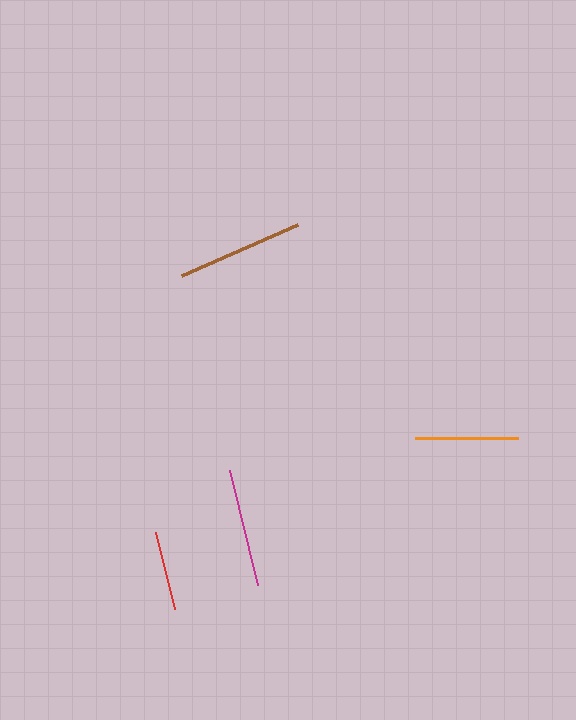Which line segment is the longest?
The brown line is the longest at approximately 126 pixels.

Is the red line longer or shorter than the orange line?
The orange line is longer than the red line.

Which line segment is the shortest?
The red line is the shortest at approximately 80 pixels.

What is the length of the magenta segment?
The magenta segment is approximately 119 pixels long.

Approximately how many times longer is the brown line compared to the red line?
The brown line is approximately 1.6 times the length of the red line.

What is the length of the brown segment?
The brown segment is approximately 126 pixels long.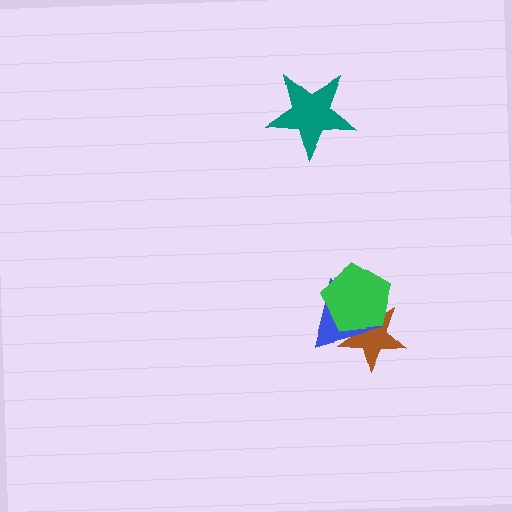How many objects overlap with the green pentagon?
2 objects overlap with the green pentagon.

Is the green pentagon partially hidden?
No, no other shape covers it.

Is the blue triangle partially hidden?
Yes, it is partially covered by another shape.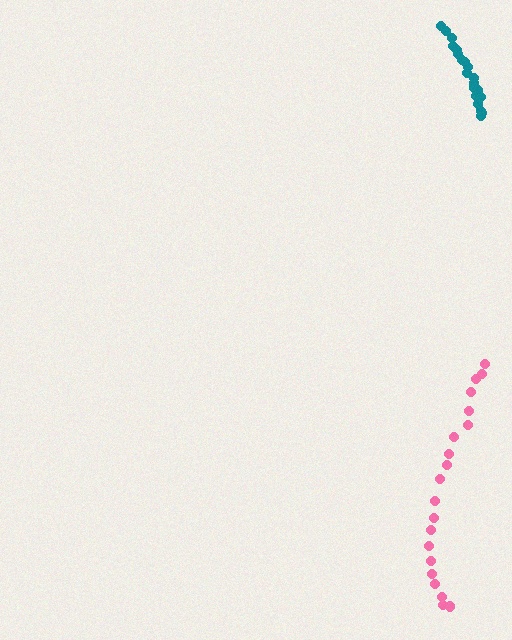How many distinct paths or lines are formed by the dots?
There are 2 distinct paths.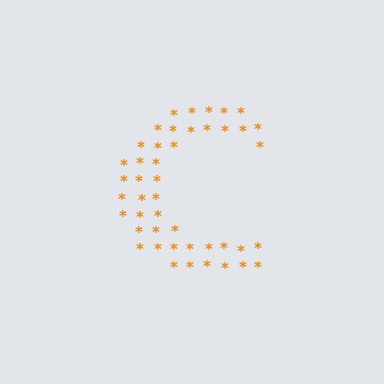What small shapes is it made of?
It is made of small asterisks.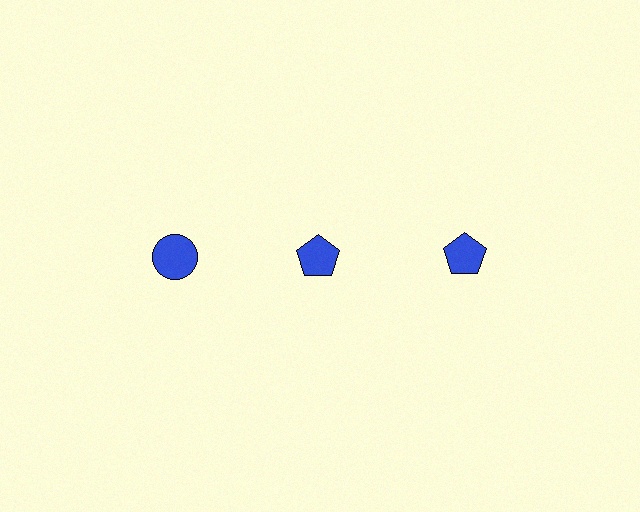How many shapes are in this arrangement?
There are 3 shapes arranged in a grid pattern.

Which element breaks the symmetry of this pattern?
The blue circle in the top row, leftmost column breaks the symmetry. All other shapes are blue pentagons.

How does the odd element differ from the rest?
It has a different shape: circle instead of pentagon.